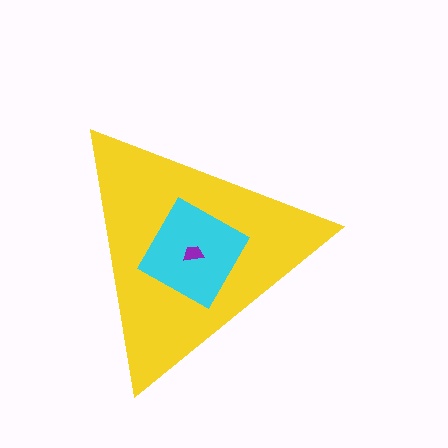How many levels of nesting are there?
3.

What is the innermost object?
The purple trapezoid.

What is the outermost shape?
The yellow triangle.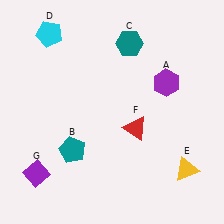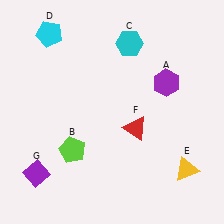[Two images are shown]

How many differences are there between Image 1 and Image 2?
There are 2 differences between the two images.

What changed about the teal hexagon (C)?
In Image 1, C is teal. In Image 2, it changed to cyan.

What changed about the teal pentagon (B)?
In Image 1, B is teal. In Image 2, it changed to lime.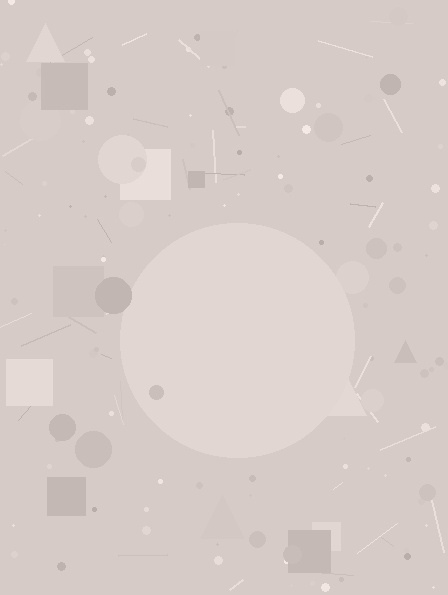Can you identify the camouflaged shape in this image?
The camouflaged shape is a circle.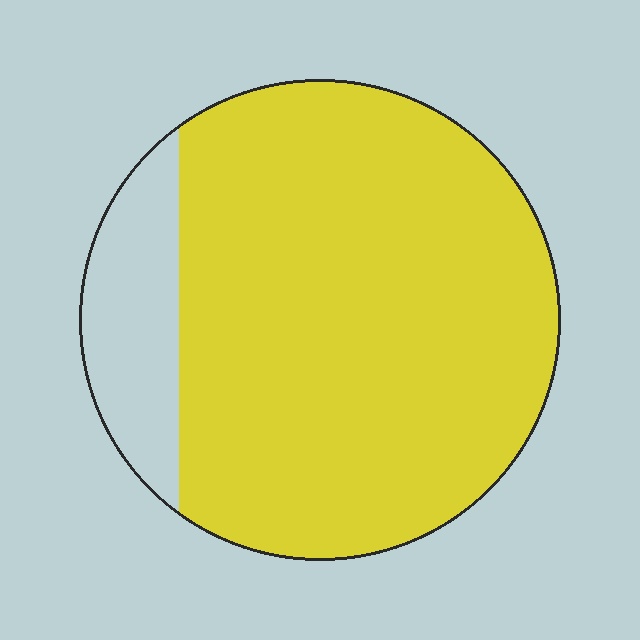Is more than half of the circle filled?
Yes.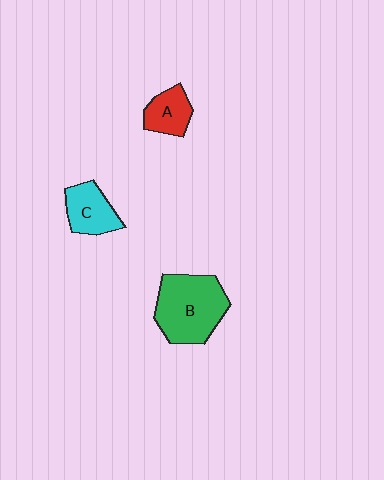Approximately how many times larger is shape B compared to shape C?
Approximately 1.9 times.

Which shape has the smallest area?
Shape A (red).